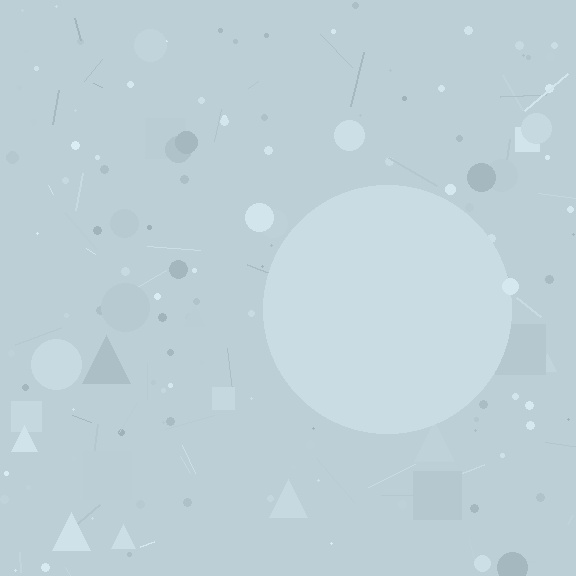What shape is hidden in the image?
A circle is hidden in the image.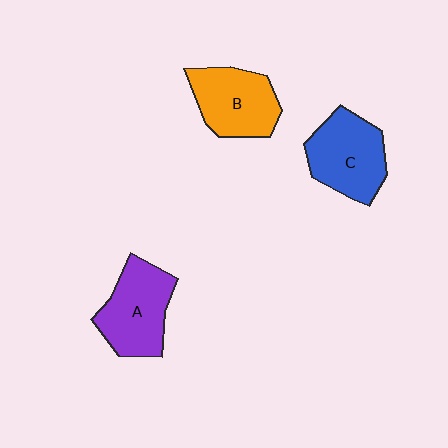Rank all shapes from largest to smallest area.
From largest to smallest: A (purple), C (blue), B (orange).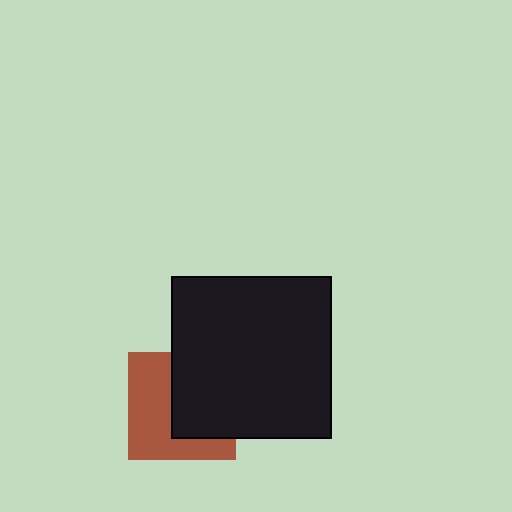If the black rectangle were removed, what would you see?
You would see the complete brown square.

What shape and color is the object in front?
The object in front is a black rectangle.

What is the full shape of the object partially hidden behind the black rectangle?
The partially hidden object is a brown square.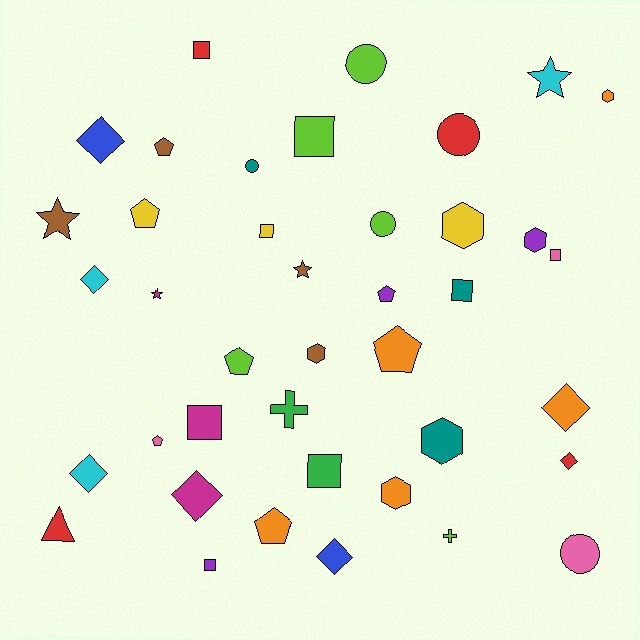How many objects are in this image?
There are 40 objects.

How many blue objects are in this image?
There are 2 blue objects.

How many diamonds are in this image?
There are 7 diamonds.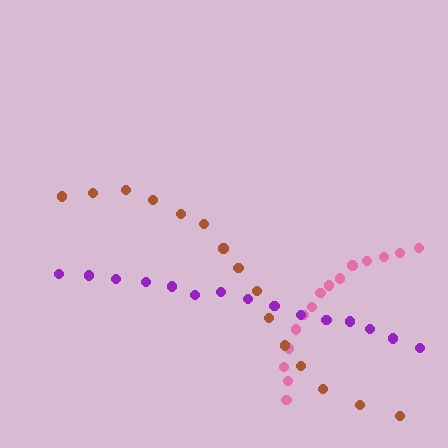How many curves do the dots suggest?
There are 3 distinct paths.